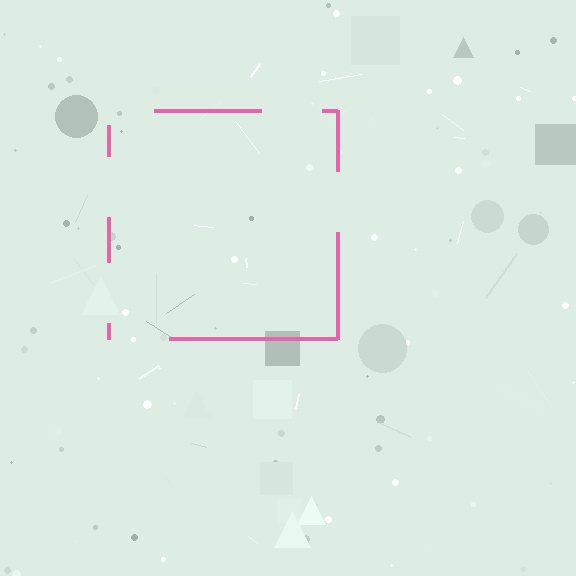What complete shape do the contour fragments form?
The contour fragments form a square.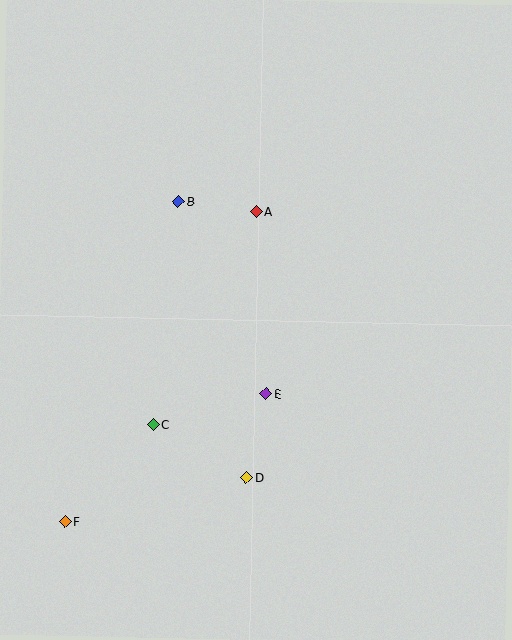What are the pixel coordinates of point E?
Point E is at (266, 394).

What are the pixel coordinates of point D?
Point D is at (246, 478).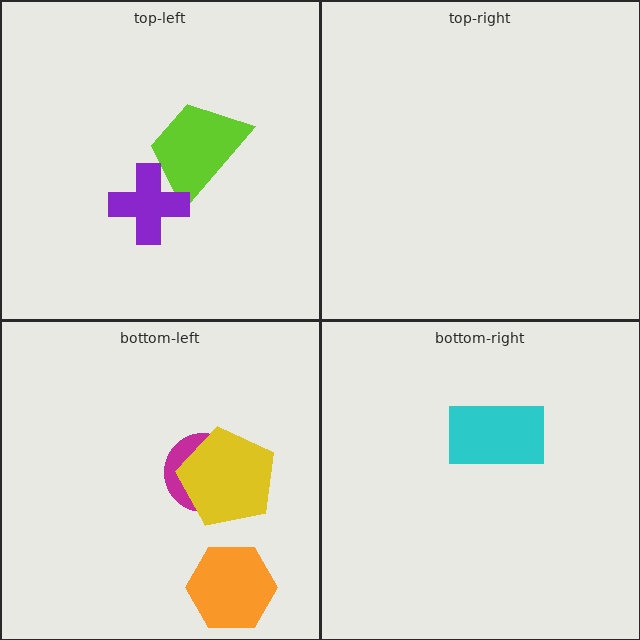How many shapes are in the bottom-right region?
1.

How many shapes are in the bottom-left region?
3.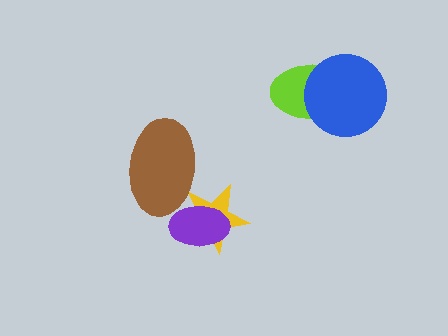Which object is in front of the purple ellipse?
The brown ellipse is in front of the purple ellipse.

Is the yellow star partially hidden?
Yes, it is partially covered by another shape.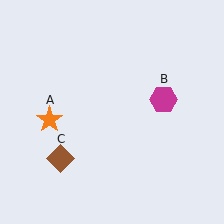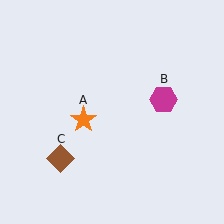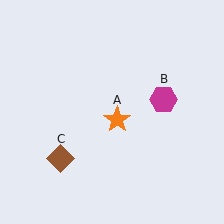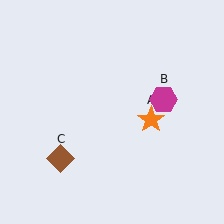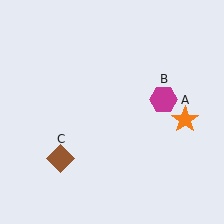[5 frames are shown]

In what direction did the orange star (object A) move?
The orange star (object A) moved right.